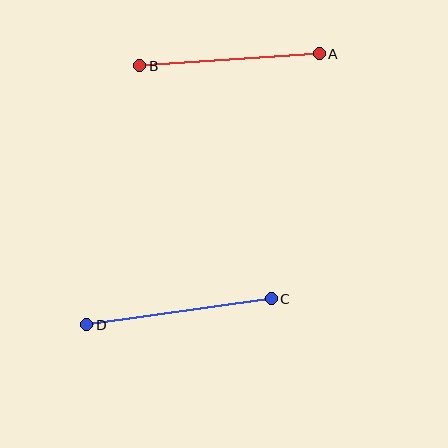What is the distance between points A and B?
The distance is approximately 180 pixels.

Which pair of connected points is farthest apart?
Points C and D are farthest apart.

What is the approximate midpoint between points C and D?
The midpoint is at approximately (179, 312) pixels.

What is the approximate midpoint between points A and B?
The midpoint is at approximately (230, 60) pixels.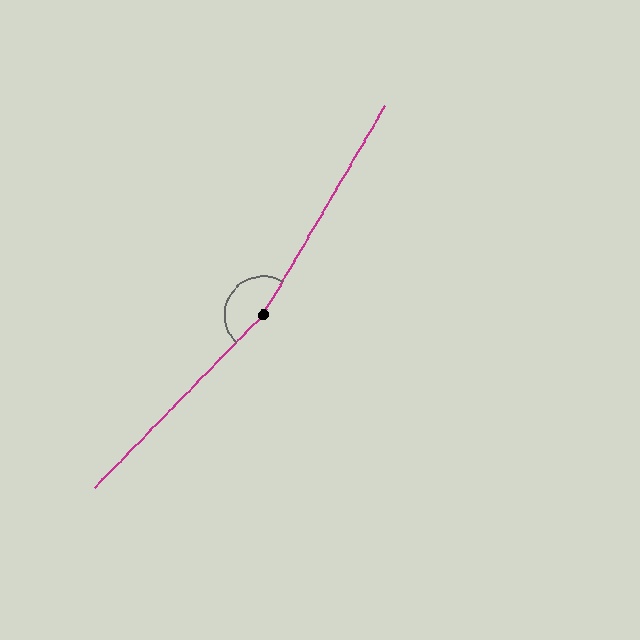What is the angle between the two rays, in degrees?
Approximately 166 degrees.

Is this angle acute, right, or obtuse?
It is obtuse.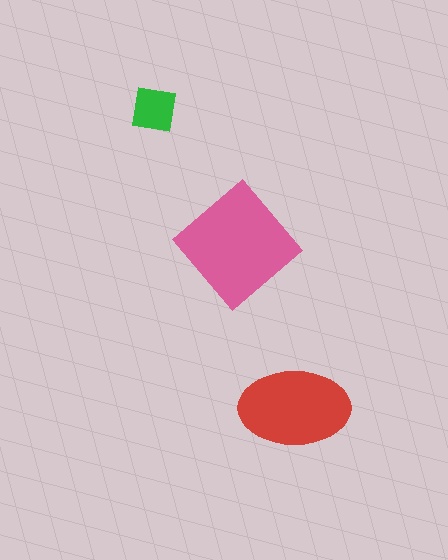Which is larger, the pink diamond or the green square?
The pink diamond.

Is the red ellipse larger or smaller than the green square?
Larger.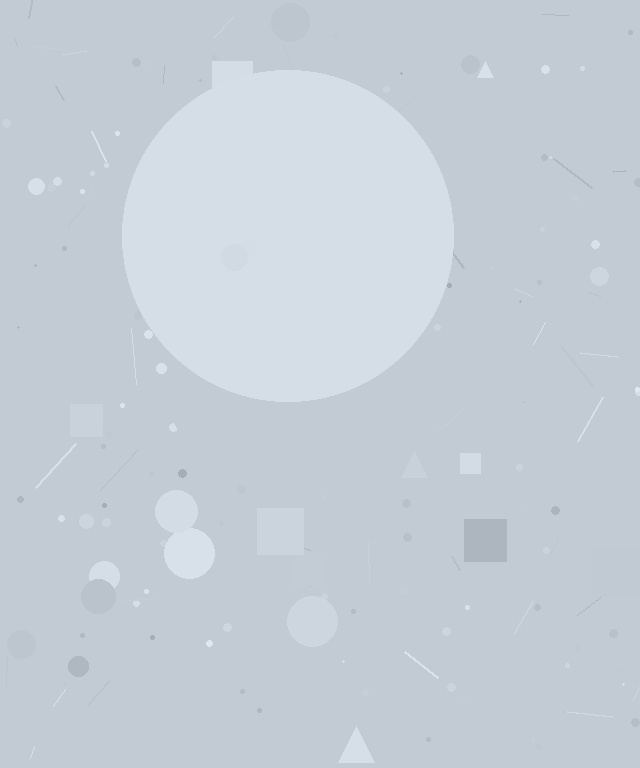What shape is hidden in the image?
A circle is hidden in the image.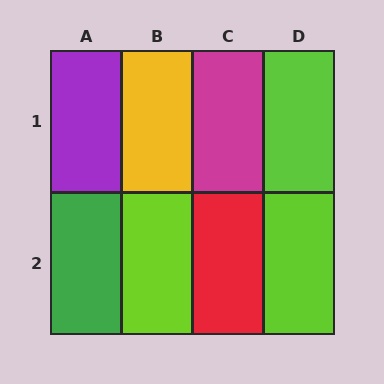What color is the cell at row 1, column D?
Lime.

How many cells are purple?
1 cell is purple.